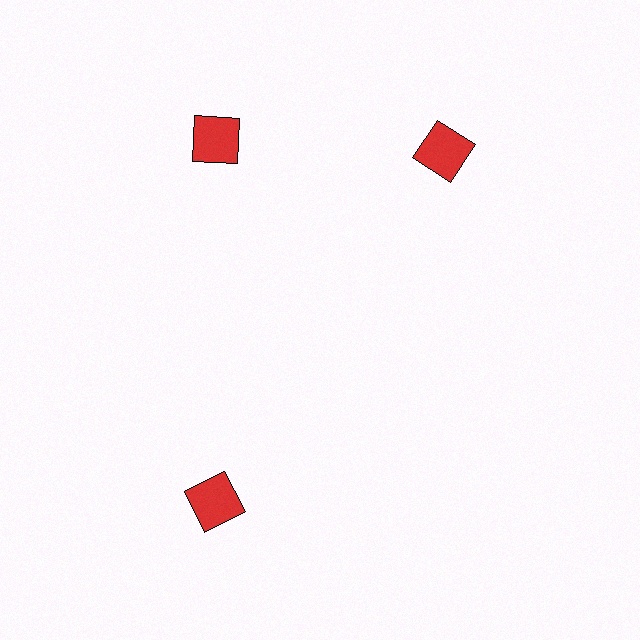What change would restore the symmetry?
The symmetry would be restored by rotating it back into even spacing with its neighbors so that all 3 squares sit at equal angles and equal distance from the center.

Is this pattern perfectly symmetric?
No. The 3 red squares are arranged in a ring, but one element near the 3 o'clock position is rotated out of alignment along the ring, breaking the 3-fold rotational symmetry.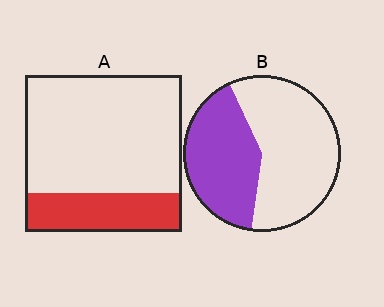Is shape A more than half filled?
No.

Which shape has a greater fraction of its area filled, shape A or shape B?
Shape B.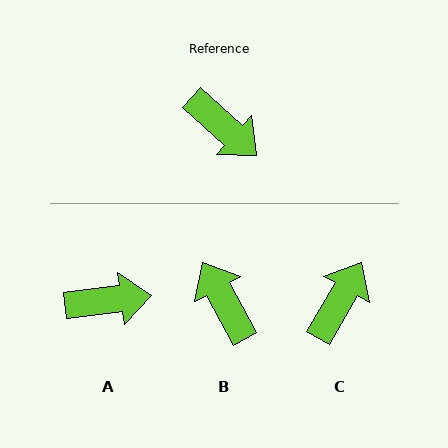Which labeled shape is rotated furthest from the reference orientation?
B, about 161 degrees away.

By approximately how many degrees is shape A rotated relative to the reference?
Approximately 49 degrees counter-clockwise.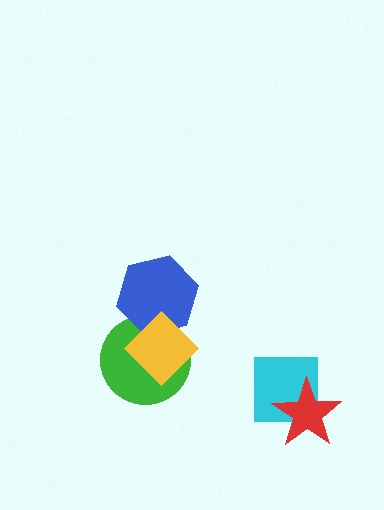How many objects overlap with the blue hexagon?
2 objects overlap with the blue hexagon.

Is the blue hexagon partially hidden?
Yes, it is partially covered by another shape.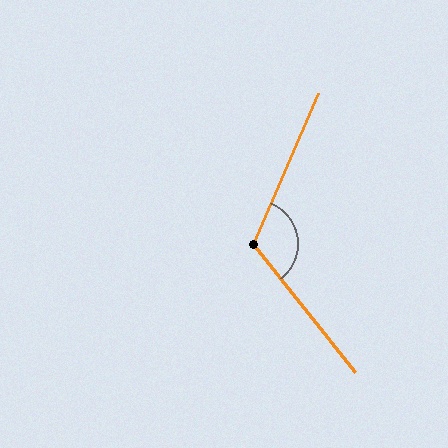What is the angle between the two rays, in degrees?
Approximately 118 degrees.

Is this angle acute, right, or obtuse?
It is obtuse.